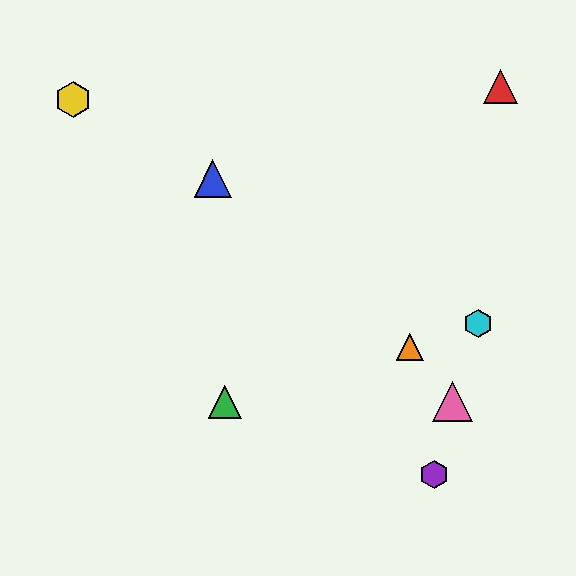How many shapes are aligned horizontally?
2 shapes (the green triangle, the pink triangle) are aligned horizontally.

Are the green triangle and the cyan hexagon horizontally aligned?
No, the green triangle is at y≈402 and the cyan hexagon is at y≈323.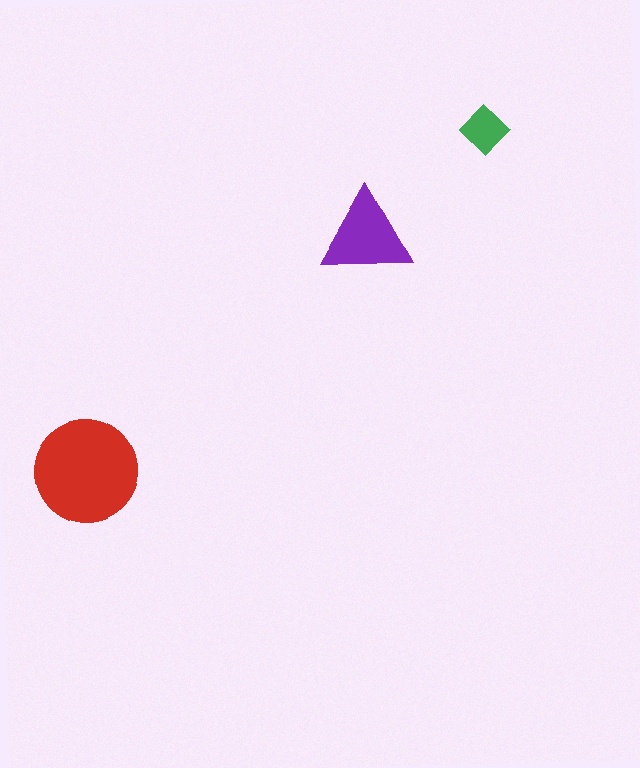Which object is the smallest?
The green diamond.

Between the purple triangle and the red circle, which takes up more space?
The red circle.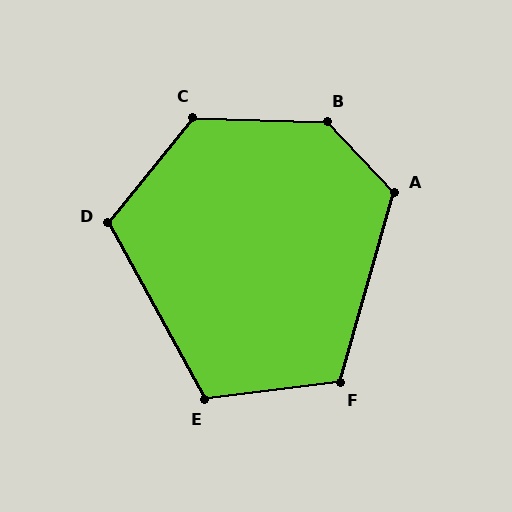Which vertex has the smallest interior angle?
E, at approximately 112 degrees.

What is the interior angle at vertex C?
Approximately 127 degrees (obtuse).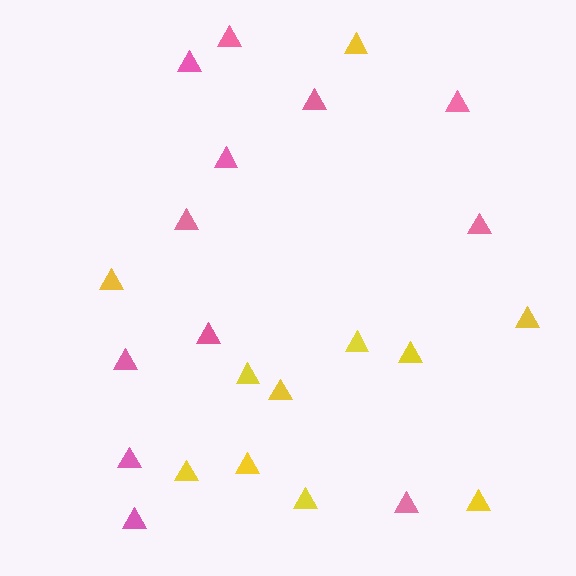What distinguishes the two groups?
There are 2 groups: one group of pink triangles (12) and one group of yellow triangles (11).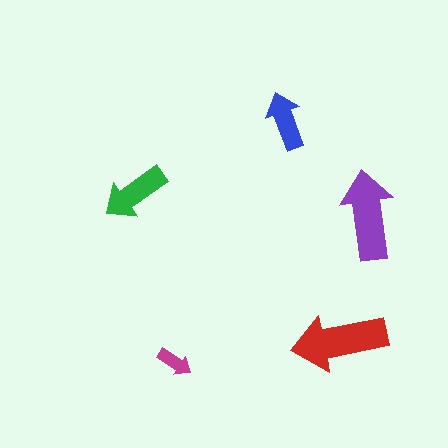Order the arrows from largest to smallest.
the red one, the purple one, the green one, the blue one, the magenta one.